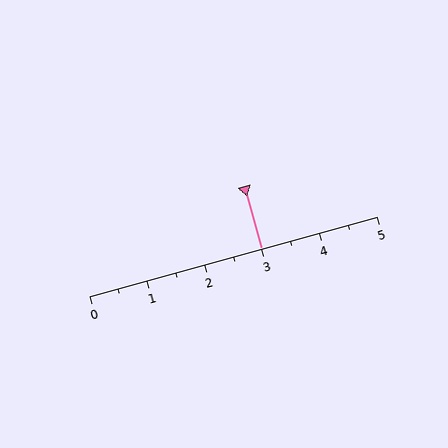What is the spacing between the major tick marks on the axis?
The major ticks are spaced 1 apart.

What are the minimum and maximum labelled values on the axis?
The axis runs from 0 to 5.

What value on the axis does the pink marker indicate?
The marker indicates approximately 3.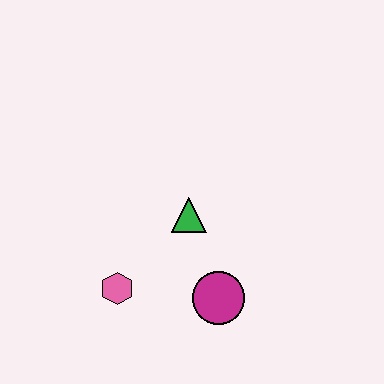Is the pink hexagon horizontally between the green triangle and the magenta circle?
No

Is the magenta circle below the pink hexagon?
Yes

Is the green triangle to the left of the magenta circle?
Yes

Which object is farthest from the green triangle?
The pink hexagon is farthest from the green triangle.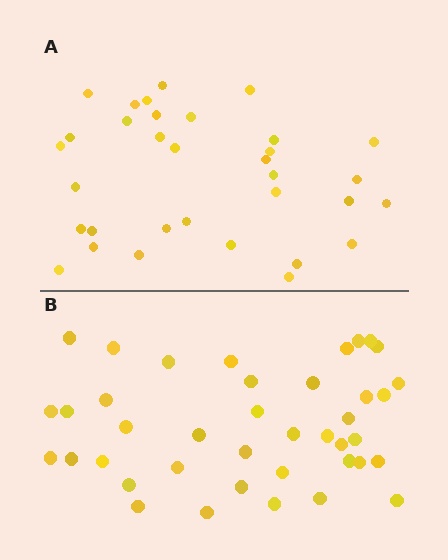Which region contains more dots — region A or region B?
Region B (the bottom region) has more dots.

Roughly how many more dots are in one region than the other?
Region B has roughly 8 or so more dots than region A.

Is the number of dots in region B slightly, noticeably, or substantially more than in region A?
Region B has only slightly more — the two regions are fairly close. The ratio is roughly 1.2 to 1.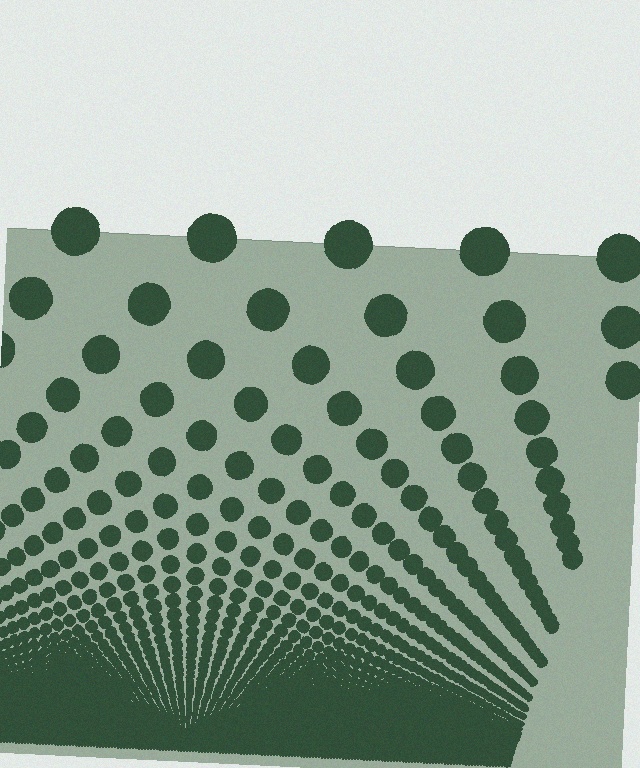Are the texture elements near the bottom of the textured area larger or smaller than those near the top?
Smaller. The gradient is inverted — elements near the bottom are smaller and denser.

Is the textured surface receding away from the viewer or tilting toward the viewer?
The surface appears to tilt toward the viewer. Texture elements get larger and sparser toward the top.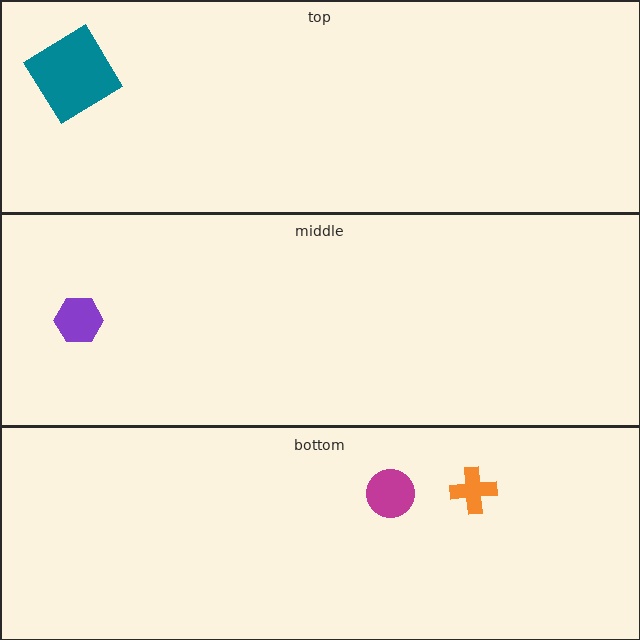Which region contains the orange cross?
The bottom region.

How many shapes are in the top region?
1.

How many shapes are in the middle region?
1.